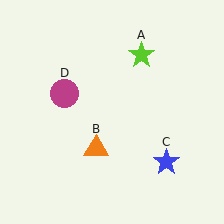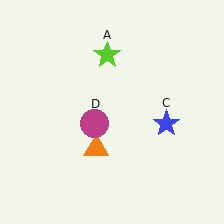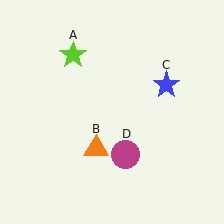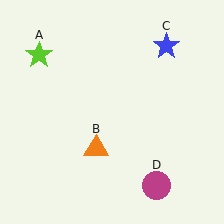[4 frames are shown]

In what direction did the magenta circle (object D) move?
The magenta circle (object D) moved down and to the right.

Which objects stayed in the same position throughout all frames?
Orange triangle (object B) remained stationary.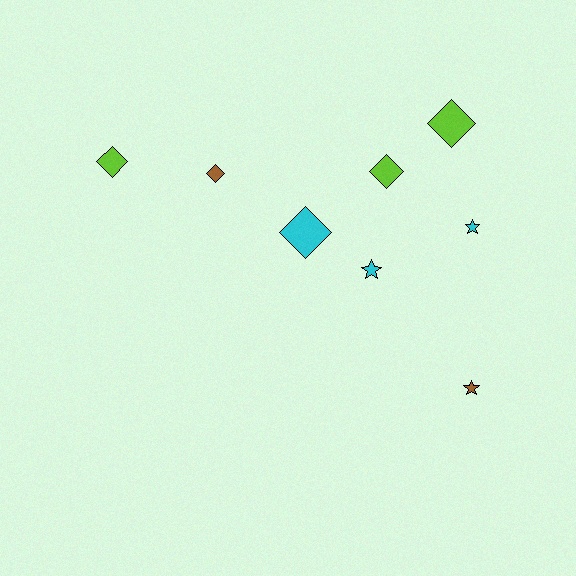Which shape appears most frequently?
Diamond, with 5 objects.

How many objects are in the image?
There are 8 objects.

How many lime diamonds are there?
There are 3 lime diamonds.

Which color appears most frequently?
Cyan, with 3 objects.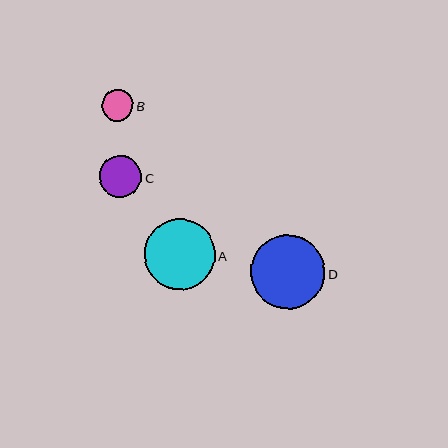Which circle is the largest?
Circle D is the largest with a size of approximately 74 pixels.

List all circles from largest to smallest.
From largest to smallest: D, A, C, B.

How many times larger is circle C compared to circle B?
Circle C is approximately 1.3 times the size of circle B.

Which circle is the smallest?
Circle B is the smallest with a size of approximately 31 pixels.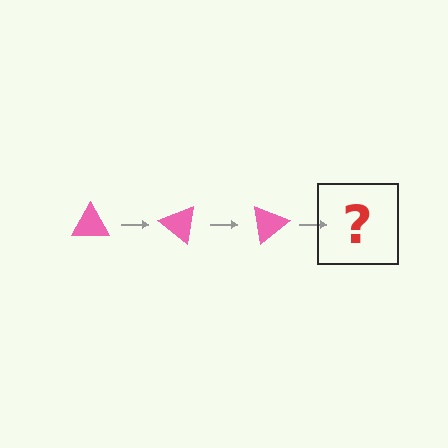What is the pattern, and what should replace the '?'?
The pattern is that the triangle rotates 40 degrees each step. The '?' should be a pink triangle rotated 120 degrees.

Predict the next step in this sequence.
The next step is a pink triangle rotated 120 degrees.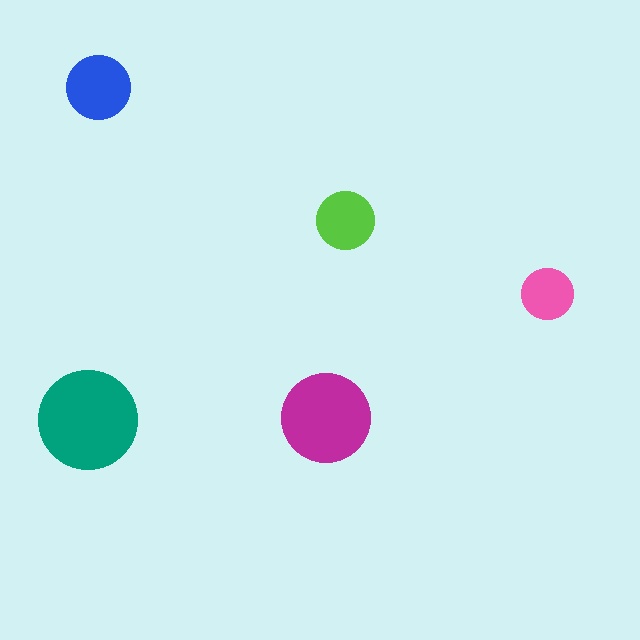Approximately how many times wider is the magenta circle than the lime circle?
About 1.5 times wider.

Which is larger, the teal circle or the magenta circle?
The teal one.